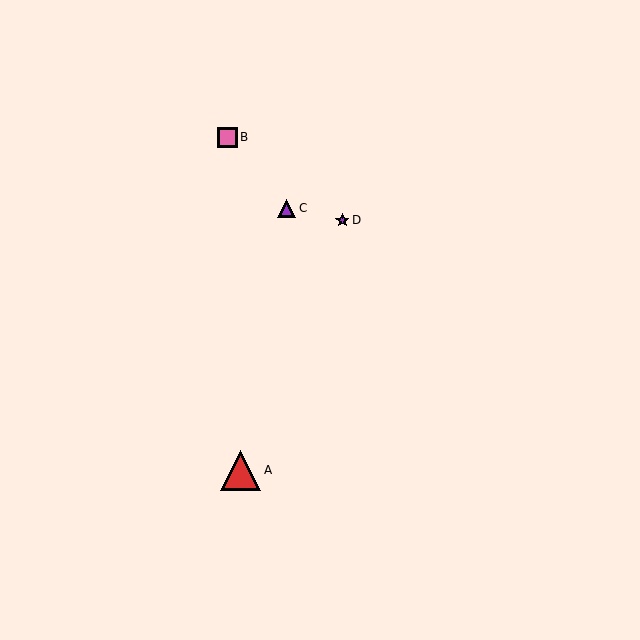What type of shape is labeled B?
Shape B is a pink square.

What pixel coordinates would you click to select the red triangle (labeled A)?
Click at (241, 470) to select the red triangle A.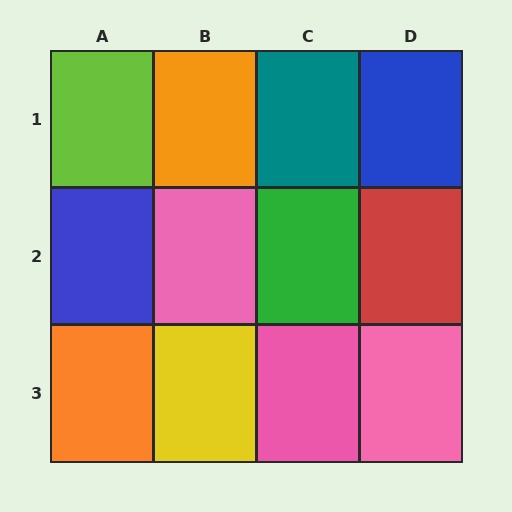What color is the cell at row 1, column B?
Orange.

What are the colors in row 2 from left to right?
Blue, pink, green, red.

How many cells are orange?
2 cells are orange.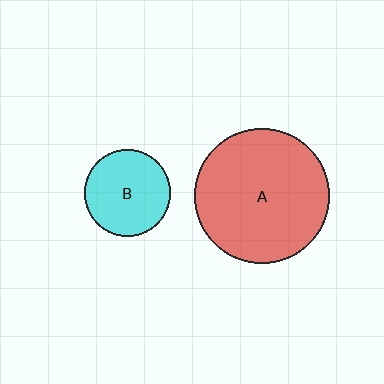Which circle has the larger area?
Circle A (red).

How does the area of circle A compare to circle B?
Approximately 2.5 times.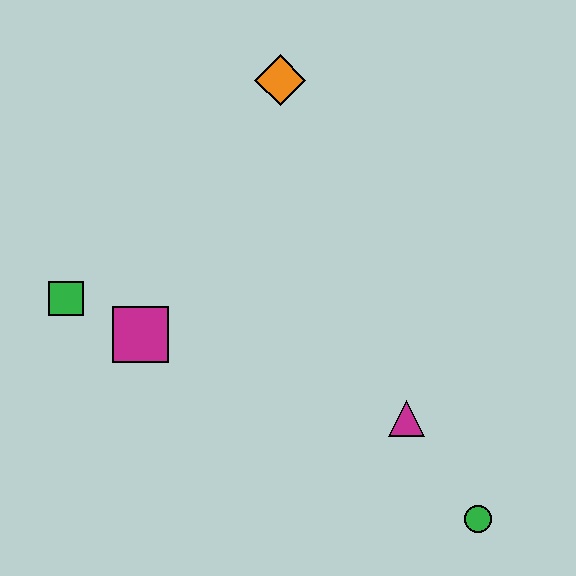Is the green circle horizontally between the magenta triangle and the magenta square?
No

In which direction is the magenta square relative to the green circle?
The magenta square is to the left of the green circle.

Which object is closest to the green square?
The magenta square is closest to the green square.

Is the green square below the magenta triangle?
No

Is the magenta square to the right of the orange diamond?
No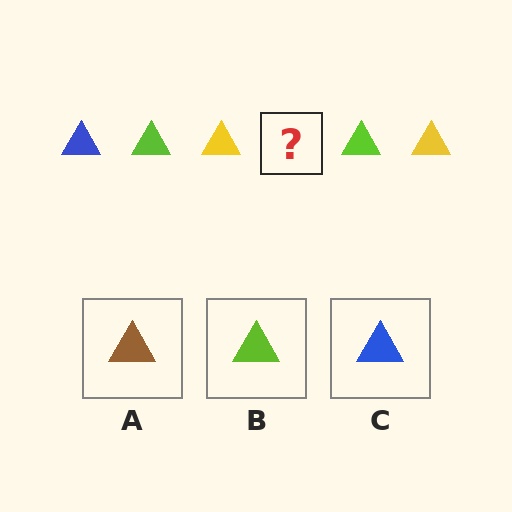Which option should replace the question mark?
Option C.